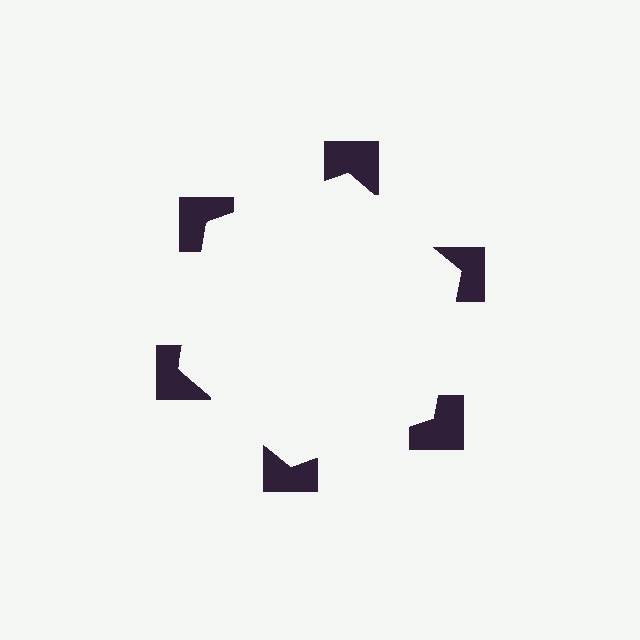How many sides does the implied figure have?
6 sides.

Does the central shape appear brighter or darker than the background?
It typically appears slightly brighter than the background, even though no actual brightness change is drawn.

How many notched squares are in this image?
There are 6 — one at each vertex of the illusory hexagon.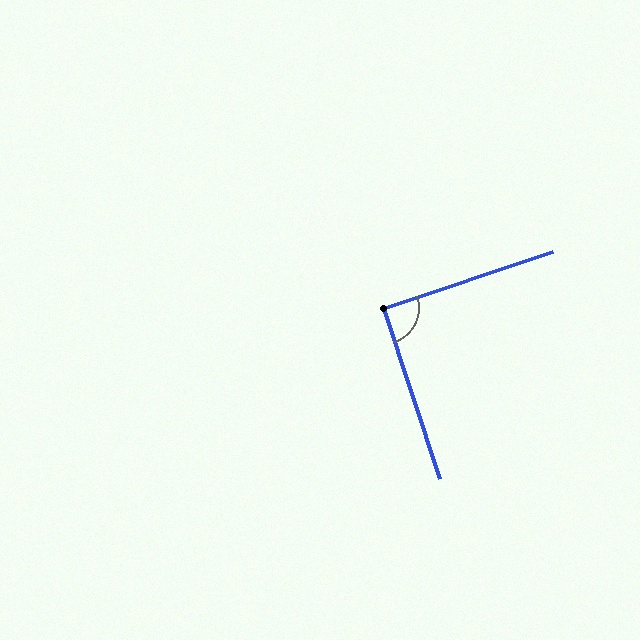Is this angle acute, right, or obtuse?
It is approximately a right angle.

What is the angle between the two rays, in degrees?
Approximately 90 degrees.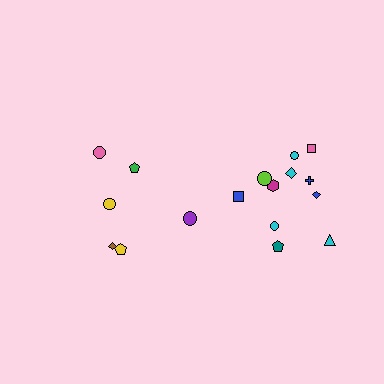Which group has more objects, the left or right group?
The right group.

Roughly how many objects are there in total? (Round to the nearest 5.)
Roughly 15 objects in total.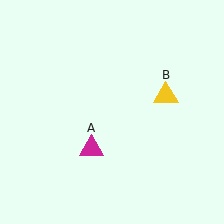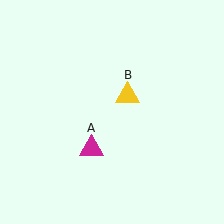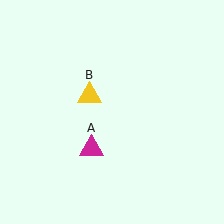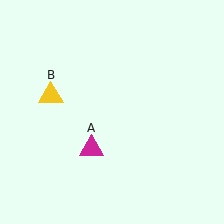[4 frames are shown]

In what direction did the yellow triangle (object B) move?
The yellow triangle (object B) moved left.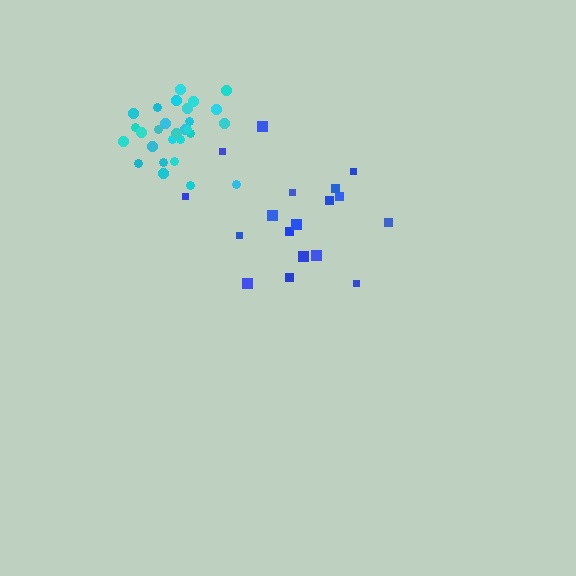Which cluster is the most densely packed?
Cyan.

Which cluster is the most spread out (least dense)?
Blue.